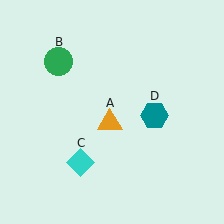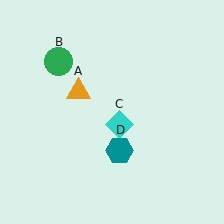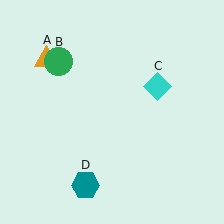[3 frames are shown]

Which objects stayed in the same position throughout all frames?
Green circle (object B) remained stationary.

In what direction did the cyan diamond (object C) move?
The cyan diamond (object C) moved up and to the right.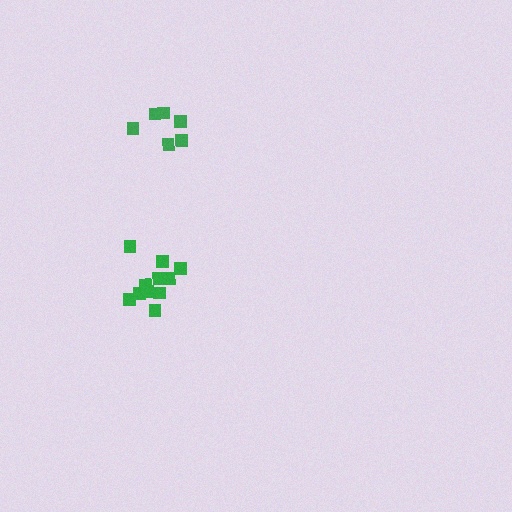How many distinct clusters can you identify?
There are 2 distinct clusters.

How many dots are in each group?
Group 1: 11 dots, Group 2: 7 dots (18 total).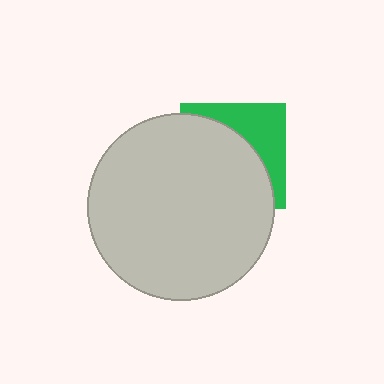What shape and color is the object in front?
The object in front is a light gray circle.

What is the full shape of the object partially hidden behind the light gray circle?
The partially hidden object is a green square.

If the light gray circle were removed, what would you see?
You would see the complete green square.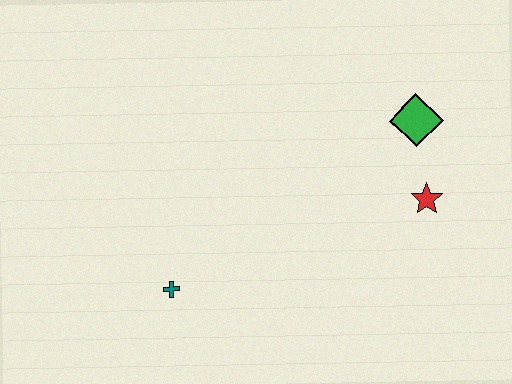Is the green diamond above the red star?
Yes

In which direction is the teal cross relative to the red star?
The teal cross is to the left of the red star.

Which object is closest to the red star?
The green diamond is closest to the red star.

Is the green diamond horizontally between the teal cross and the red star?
Yes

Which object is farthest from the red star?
The teal cross is farthest from the red star.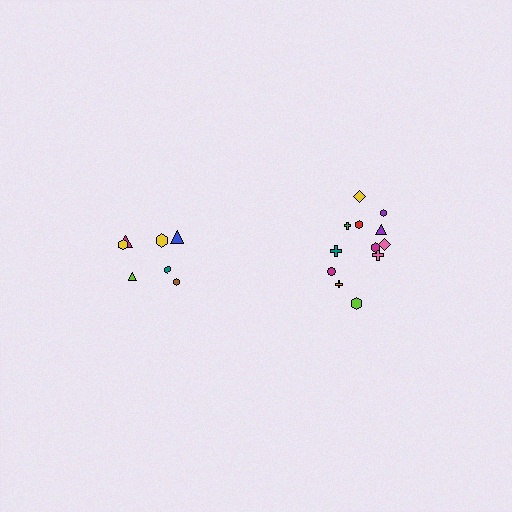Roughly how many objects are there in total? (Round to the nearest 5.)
Roughly 20 objects in total.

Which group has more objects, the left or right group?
The right group.